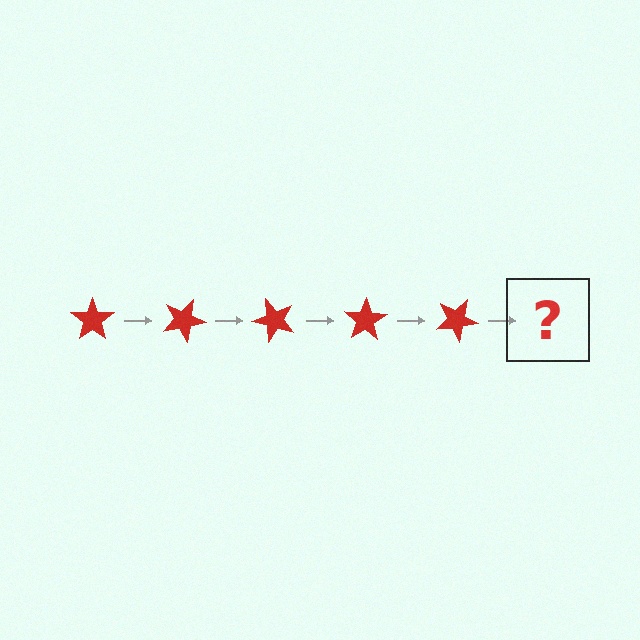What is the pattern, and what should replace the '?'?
The pattern is that the star rotates 25 degrees each step. The '?' should be a red star rotated 125 degrees.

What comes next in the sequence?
The next element should be a red star rotated 125 degrees.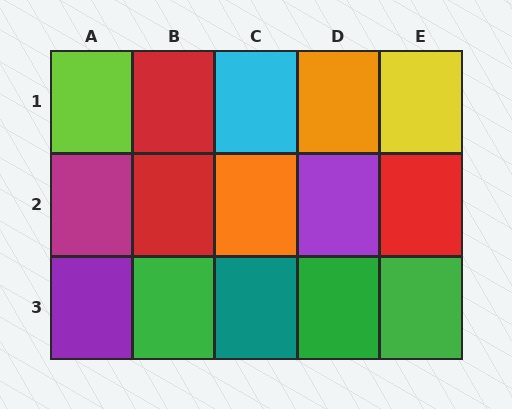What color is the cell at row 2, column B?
Red.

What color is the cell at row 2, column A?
Magenta.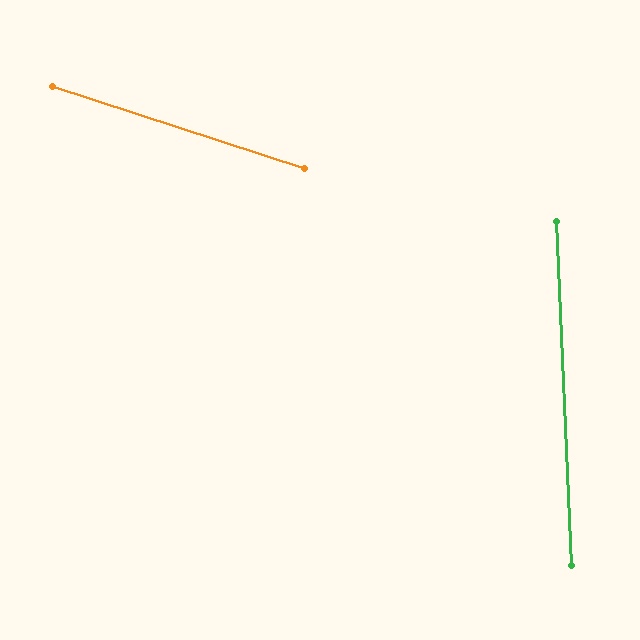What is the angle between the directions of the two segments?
Approximately 69 degrees.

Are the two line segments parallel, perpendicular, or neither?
Neither parallel nor perpendicular — they differ by about 69°.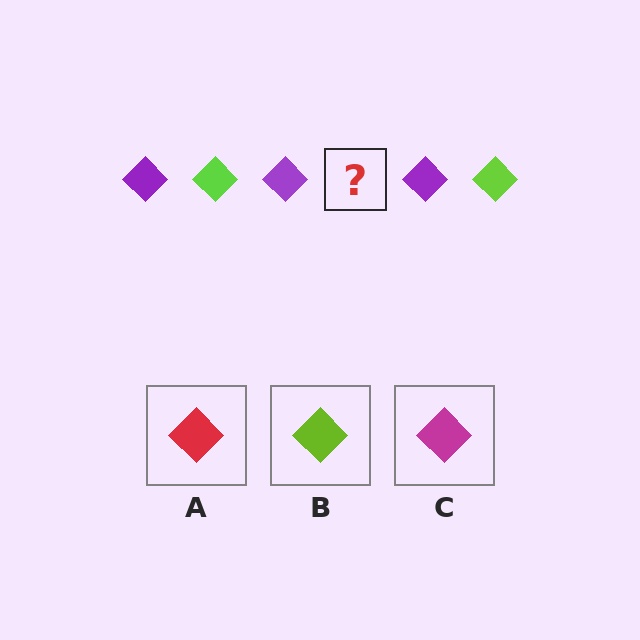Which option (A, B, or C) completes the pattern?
B.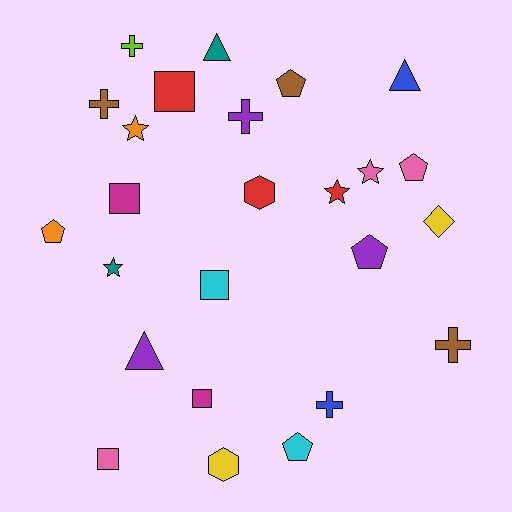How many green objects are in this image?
There are no green objects.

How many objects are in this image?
There are 25 objects.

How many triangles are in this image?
There are 3 triangles.